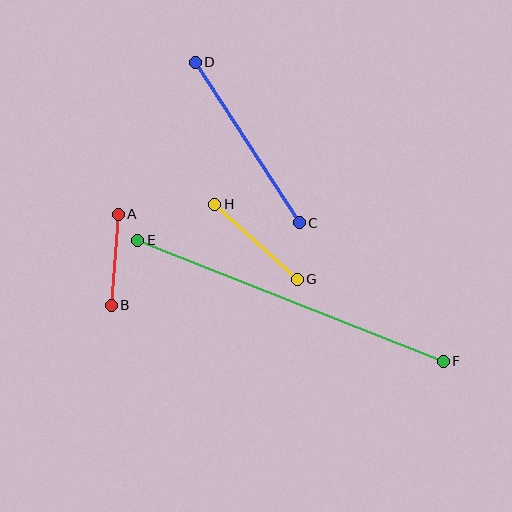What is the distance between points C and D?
The distance is approximately 191 pixels.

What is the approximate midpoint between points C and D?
The midpoint is at approximately (247, 143) pixels.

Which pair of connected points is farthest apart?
Points E and F are farthest apart.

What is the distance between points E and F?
The distance is approximately 328 pixels.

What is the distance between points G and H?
The distance is approximately 112 pixels.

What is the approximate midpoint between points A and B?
The midpoint is at approximately (115, 260) pixels.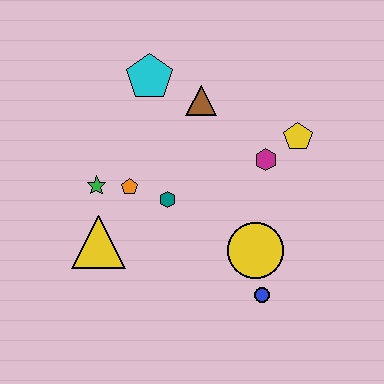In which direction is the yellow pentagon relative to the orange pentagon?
The yellow pentagon is to the right of the orange pentagon.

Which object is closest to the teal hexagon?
The orange pentagon is closest to the teal hexagon.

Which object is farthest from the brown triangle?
The blue circle is farthest from the brown triangle.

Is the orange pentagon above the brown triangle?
No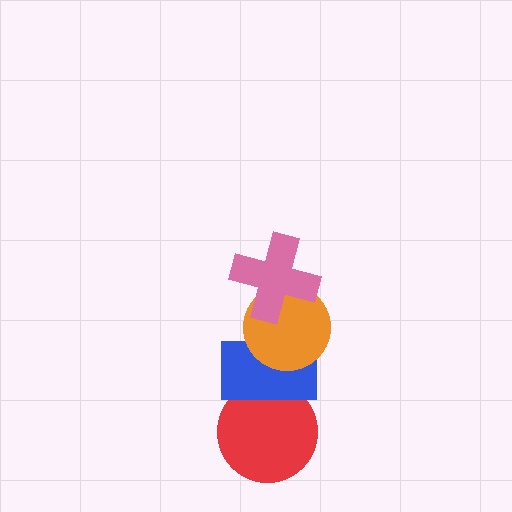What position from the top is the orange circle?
The orange circle is 2nd from the top.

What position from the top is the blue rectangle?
The blue rectangle is 3rd from the top.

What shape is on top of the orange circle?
The pink cross is on top of the orange circle.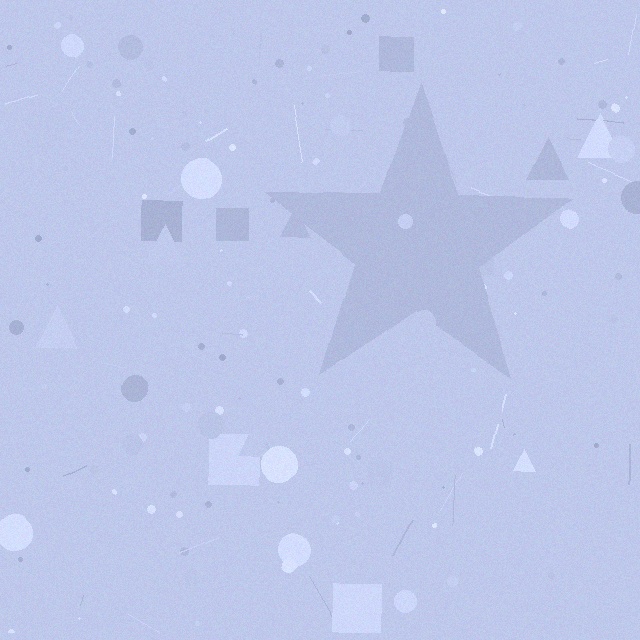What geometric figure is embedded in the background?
A star is embedded in the background.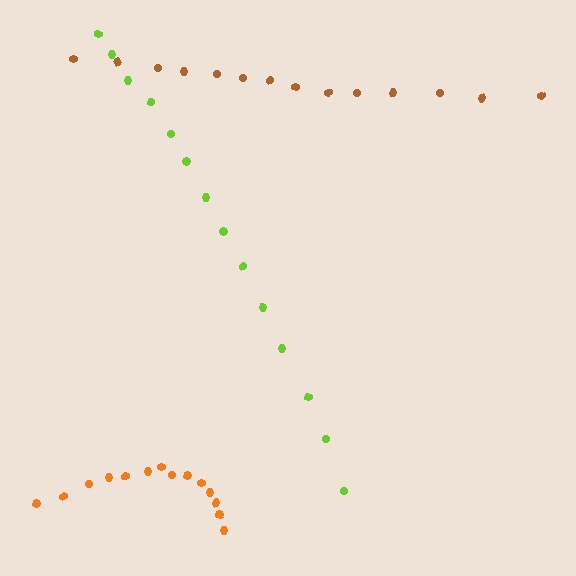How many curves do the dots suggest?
There are 3 distinct paths.